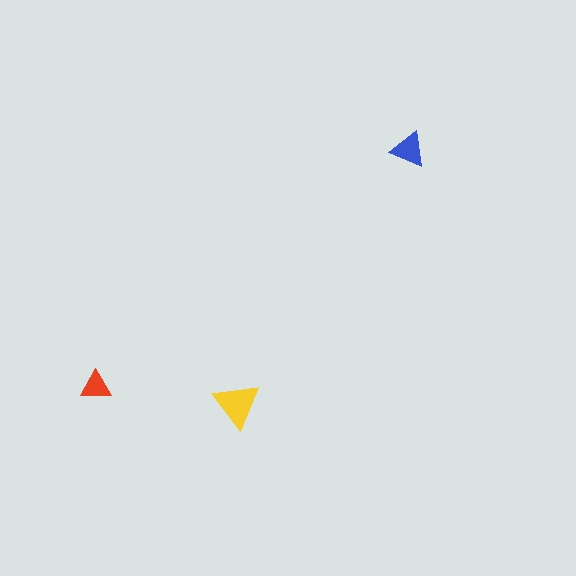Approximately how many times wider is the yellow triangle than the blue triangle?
About 1.5 times wider.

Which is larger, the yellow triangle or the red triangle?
The yellow one.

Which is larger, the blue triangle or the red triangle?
The blue one.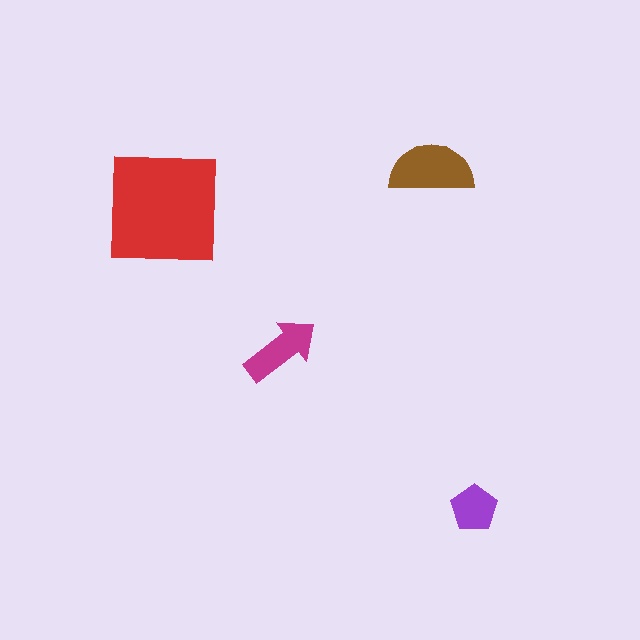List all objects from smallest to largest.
The purple pentagon, the magenta arrow, the brown semicircle, the red square.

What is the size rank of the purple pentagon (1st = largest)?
4th.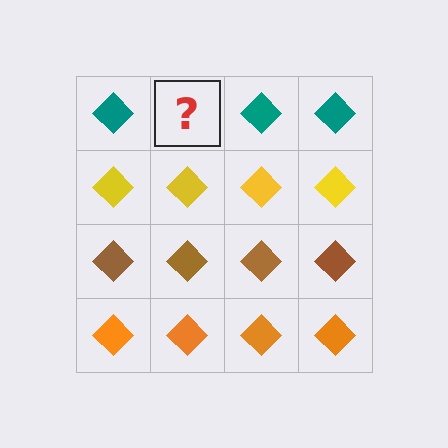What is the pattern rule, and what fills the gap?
The rule is that each row has a consistent color. The gap should be filled with a teal diamond.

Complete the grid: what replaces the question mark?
The question mark should be replaced with a teal diamond.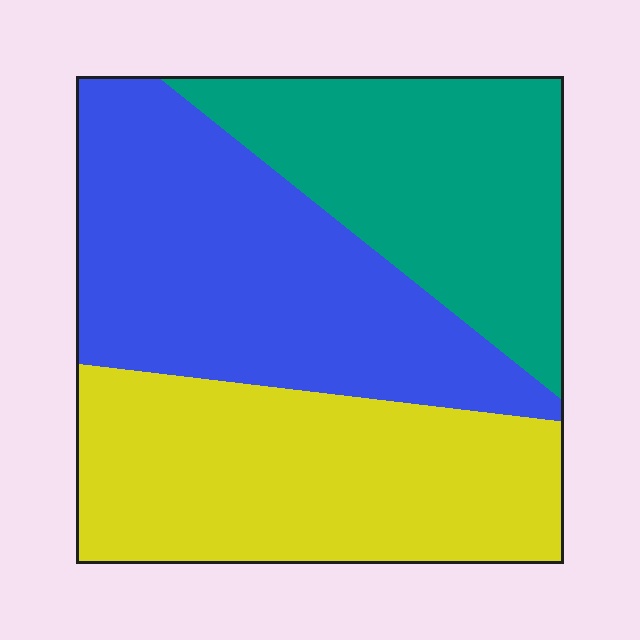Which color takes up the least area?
Teal, at roughly 30%.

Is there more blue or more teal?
Blue.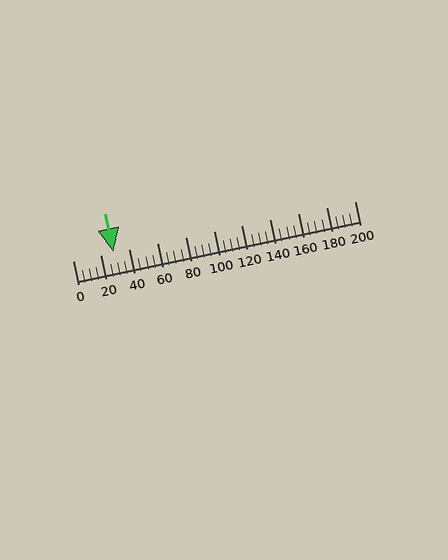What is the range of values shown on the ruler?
The ruler shows values from 0 to 200.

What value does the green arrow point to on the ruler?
The green arrow points to approximately 28.